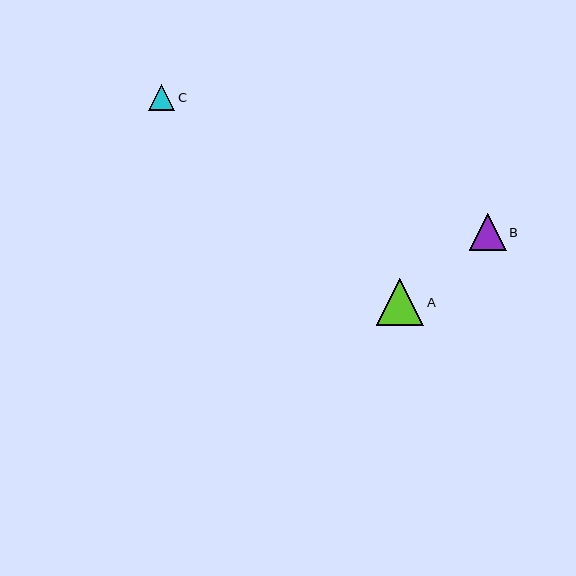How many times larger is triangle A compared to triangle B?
Triangle A is approximately 1.3 times the size of triangle B.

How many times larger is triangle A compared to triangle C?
Triangle A is approximately 1.8 times the size of triangle C.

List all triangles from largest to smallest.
From largest to smallest: A, B, C.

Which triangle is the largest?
Triangle A is the largest with a size of approximately 48 pixels.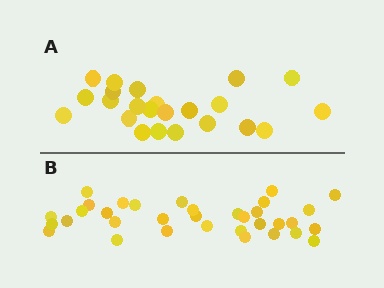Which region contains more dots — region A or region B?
Region B (the bottom region) has more dots.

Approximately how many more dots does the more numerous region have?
Region B has roughly 12 or so more dots than region A.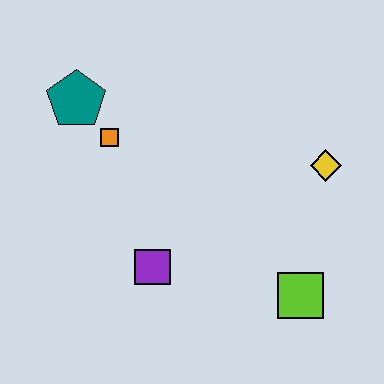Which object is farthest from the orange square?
The lime square is farthest from the orange square.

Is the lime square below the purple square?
Yes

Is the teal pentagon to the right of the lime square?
No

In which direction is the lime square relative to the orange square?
The lime square is to the right of the orange square.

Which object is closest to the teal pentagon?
The orange square is closest to the teal pentagon.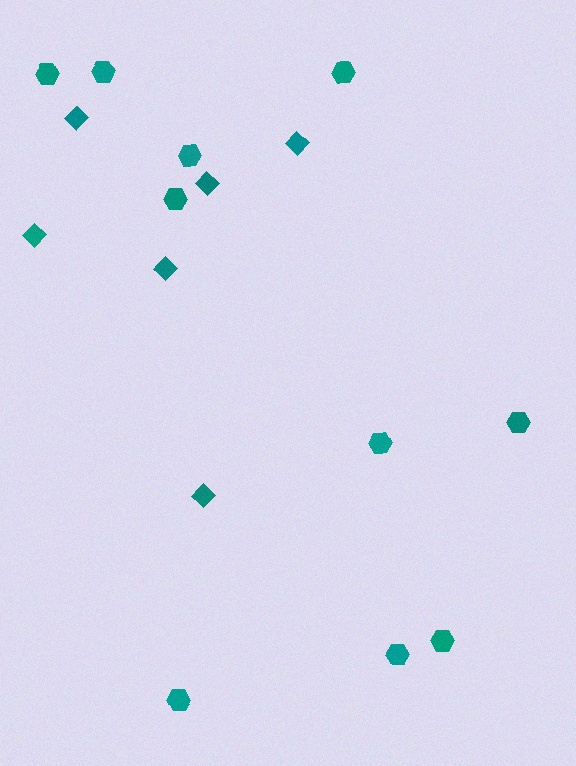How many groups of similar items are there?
There are 2 groups: one group of hexagons (10) and one group of diamonds (6).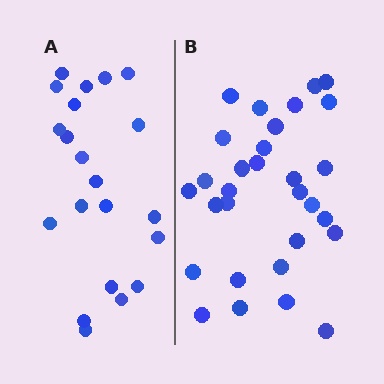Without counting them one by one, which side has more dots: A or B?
Region B (the right region) has more dots.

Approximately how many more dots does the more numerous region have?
Region B has roughly 8 or so more dots than region A.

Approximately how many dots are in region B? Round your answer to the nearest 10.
About 30 dots.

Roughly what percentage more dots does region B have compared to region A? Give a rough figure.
About 45% more.